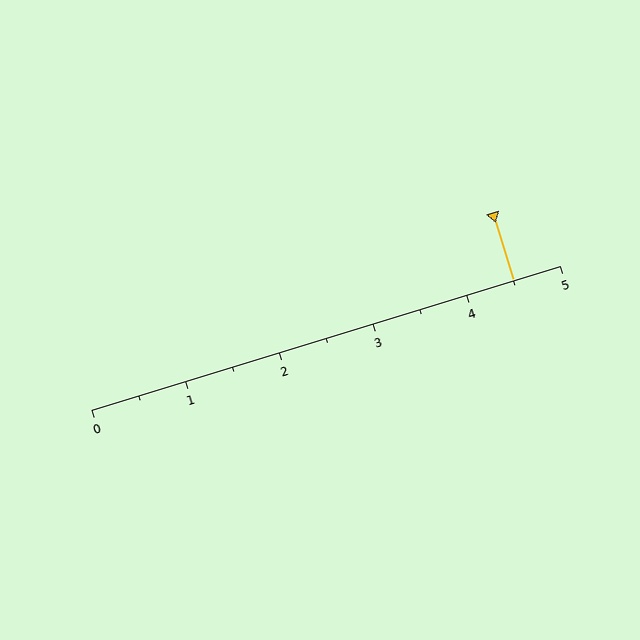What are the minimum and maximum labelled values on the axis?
The axis runs from 0 to 5.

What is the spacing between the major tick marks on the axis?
The major ticks are spaced 1 apart.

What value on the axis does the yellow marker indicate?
The marker indicates approximately 4.5.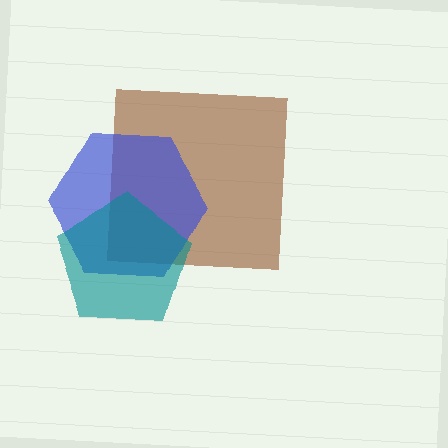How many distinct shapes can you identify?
There are 3 distinct shapes: a brown square, a blue hexagon, a teal pentagon.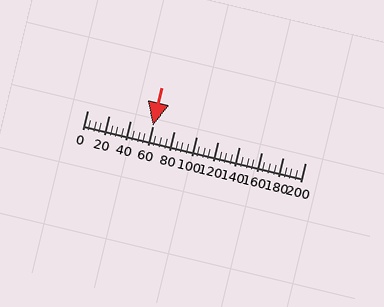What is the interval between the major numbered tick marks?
The major tick marks are spaced 20 units apart.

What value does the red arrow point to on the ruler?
The red arrow points to approximately 60.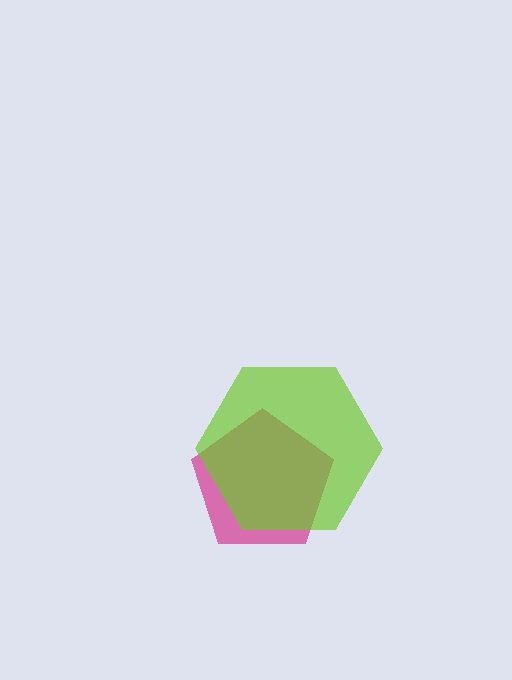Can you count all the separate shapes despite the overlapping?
Yes, there are 2 separate shapes.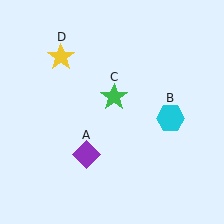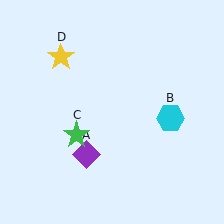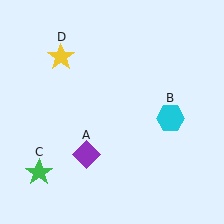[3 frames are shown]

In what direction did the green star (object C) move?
The green star (object C) moved down and to the left.